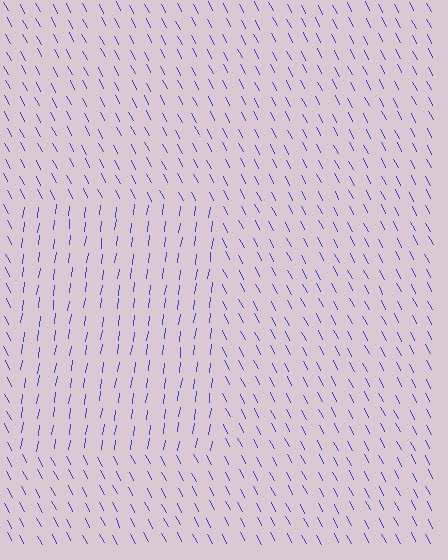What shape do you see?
I see a rectangle.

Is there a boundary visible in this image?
Yes, there is a texture boundary formed by a change in line orientation.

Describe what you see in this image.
The image is filled with small blue line segments. A rectangle region in the image has lines oriented differently from the surrounding lines, creating a visible texture boundary.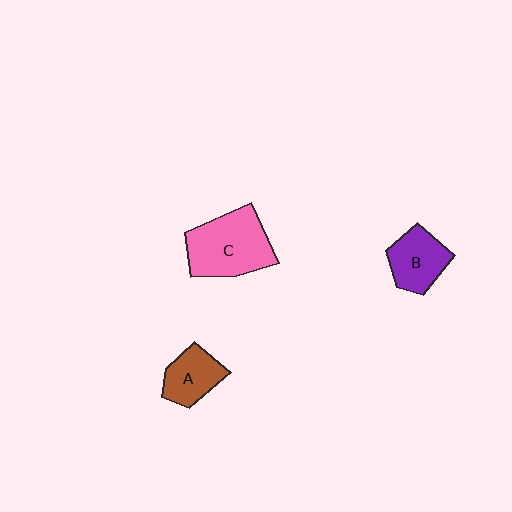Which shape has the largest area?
Shape C (pink).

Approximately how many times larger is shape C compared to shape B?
Approximately 1.6 times.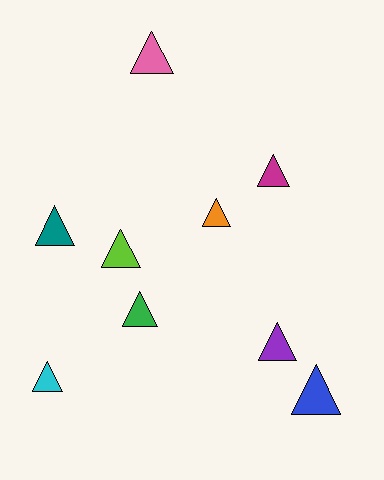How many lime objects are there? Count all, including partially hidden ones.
There is 1 lime object.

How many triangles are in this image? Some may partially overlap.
There are 9 triangles.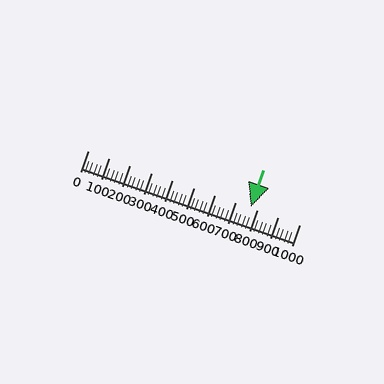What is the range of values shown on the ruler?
The ruler shows values from 0 to 1000.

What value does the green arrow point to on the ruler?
The green arrow points to approximately 768.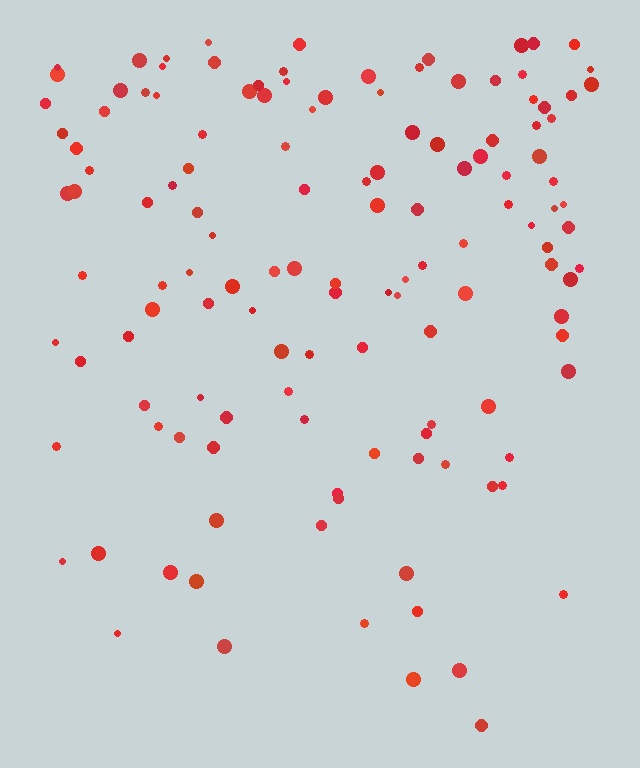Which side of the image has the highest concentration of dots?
The top.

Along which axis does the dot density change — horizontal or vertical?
Vertical.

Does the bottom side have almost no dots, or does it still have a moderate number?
Still a moderate number, just noticeably fewer than the top.